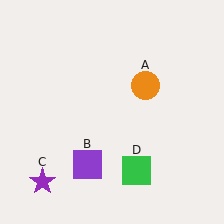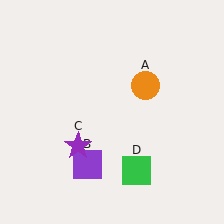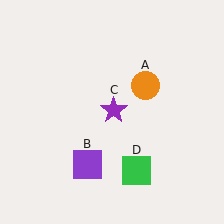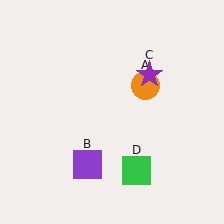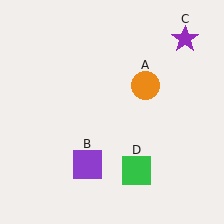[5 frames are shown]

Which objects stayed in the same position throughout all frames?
Orange circle (object A) and purple square (object B) and green square (object D) remained stationary.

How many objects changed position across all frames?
1 object changed position: purple star (object C).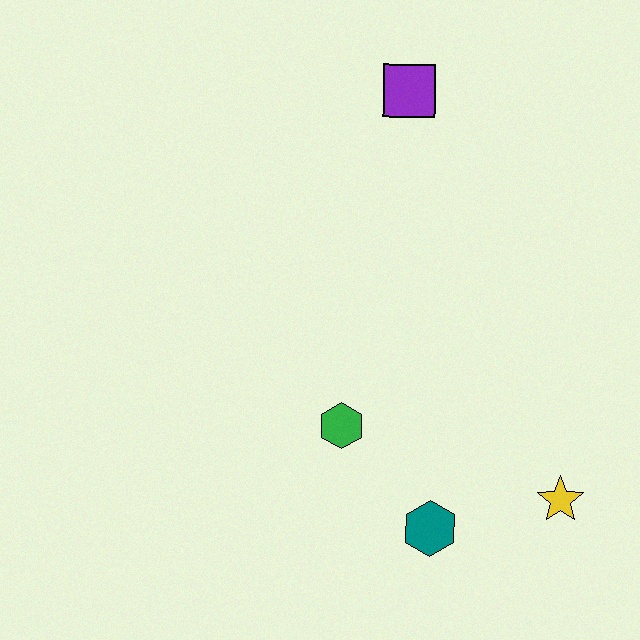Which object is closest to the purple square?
The green hexagon is closest to the purple square.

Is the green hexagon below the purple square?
Yes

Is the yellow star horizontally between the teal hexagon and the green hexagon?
No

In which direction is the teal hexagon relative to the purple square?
The teal hexagon is below the purple square.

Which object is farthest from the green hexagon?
The purple square is farthest from the green hexagon.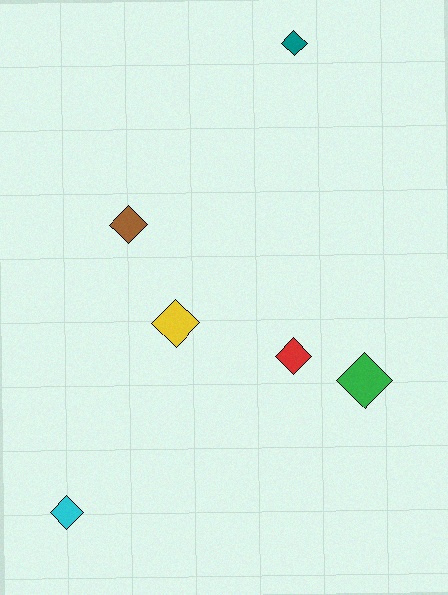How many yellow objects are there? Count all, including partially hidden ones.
There is 1 yellow object.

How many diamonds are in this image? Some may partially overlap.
There are 6 diamonds.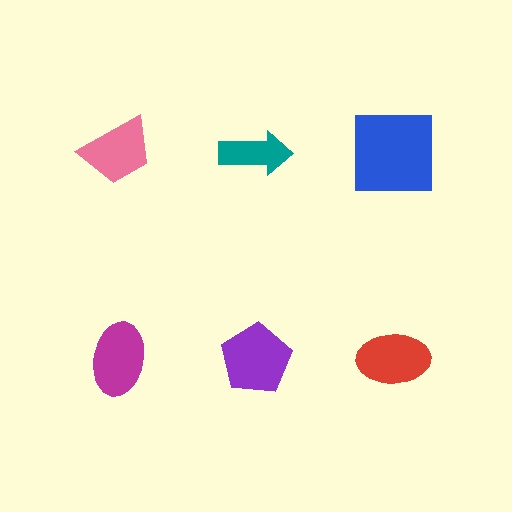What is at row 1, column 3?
A blue square.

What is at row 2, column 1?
A magenta ellipse.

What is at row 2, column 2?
A purple pentagon.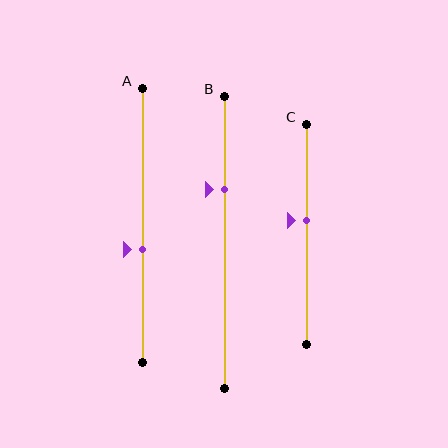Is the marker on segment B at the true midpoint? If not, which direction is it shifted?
No, the marker on segment B is shifted upward by about 18% of the segment length.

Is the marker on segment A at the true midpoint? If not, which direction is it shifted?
No, the marker on segment A is shifted downward by about 9% of the segment length.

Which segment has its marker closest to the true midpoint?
Segment C has its marker closest to the true midpoint.